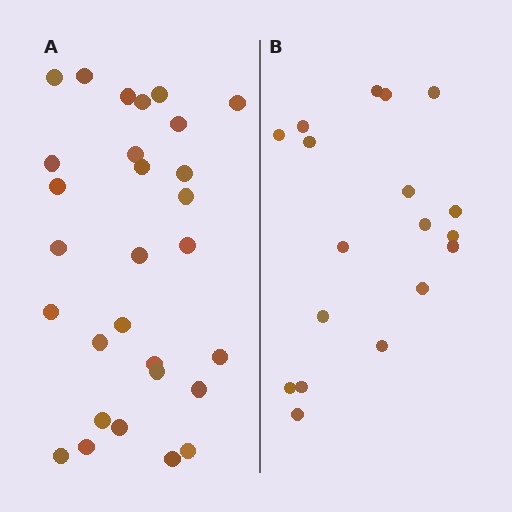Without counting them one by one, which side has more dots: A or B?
Region A (the left region) has more dots.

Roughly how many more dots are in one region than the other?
Region A has roughly 12 or so more dots than region B.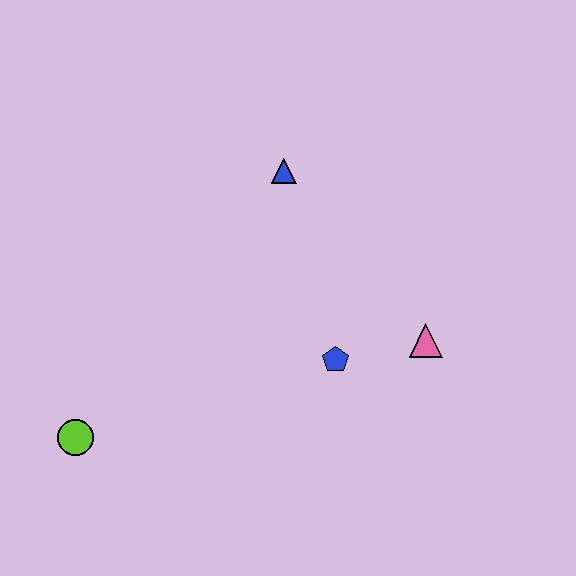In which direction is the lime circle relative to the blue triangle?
The lime circle is below the blue triangle.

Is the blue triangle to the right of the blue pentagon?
No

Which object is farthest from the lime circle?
The pink triangle is farthest from the lime circle.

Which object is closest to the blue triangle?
The blue pentagon is closest to the blue triangle.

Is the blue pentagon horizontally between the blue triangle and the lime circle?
No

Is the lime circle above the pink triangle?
No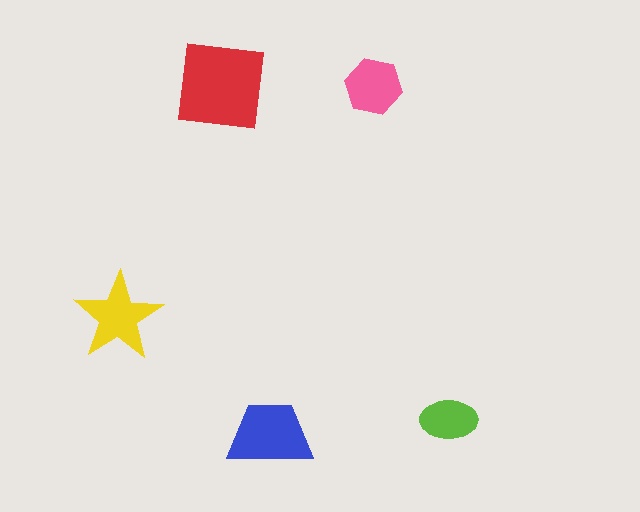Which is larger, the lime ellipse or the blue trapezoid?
The blue trapezoid.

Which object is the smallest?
The lime ellipse.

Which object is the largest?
The red square.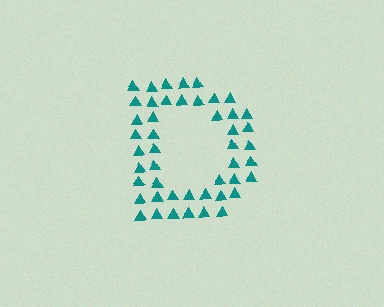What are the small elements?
The small elements are triangles.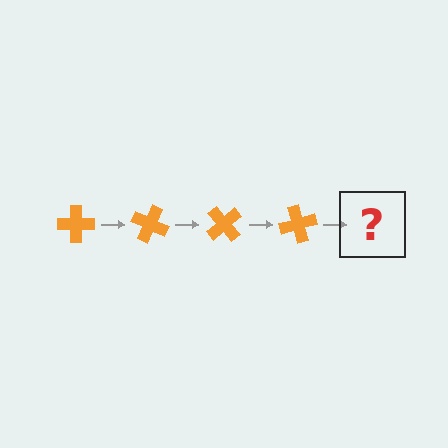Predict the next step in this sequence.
The next step is an orange cross rotated 100 degrees.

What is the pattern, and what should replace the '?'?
The pattern is that the cross rotates 25 degrees each step. The '?' should be an orange cross rotated 100 degrees.